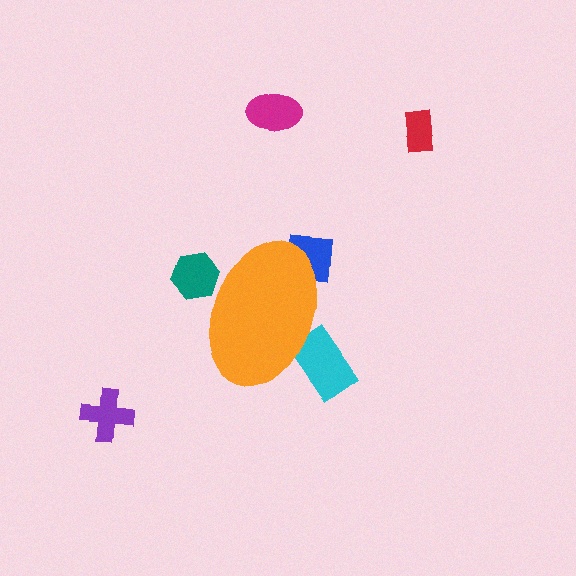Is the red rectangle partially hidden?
No, the red rectangle is fully visible.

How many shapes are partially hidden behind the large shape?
3 shapes are partially hidden.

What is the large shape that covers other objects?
An orange ellipse.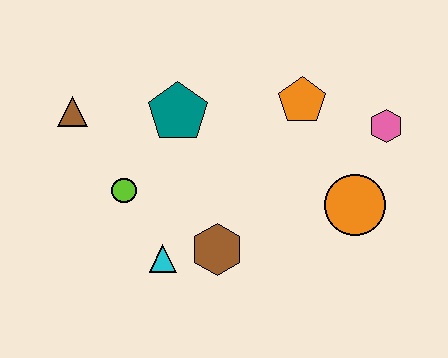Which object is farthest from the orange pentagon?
The brown triangle is farthest from the orange pentagon.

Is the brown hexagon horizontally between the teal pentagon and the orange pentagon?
Yes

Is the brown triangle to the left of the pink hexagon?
Yes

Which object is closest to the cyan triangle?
The brown hexagon is closest to the cyan triangle.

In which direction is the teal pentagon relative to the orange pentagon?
The teal pentagon is to the left of the orange pentagon.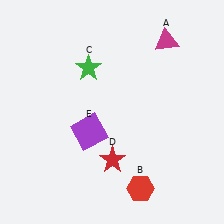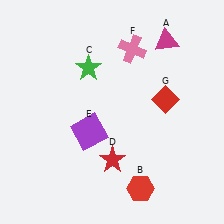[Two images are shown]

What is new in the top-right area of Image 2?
A red diamond (G) was added in the top-right area of Image 2.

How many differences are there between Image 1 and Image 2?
There are 2 differences between the two images.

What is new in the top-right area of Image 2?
A pink cross (F) was added in the top-right area of Image 2.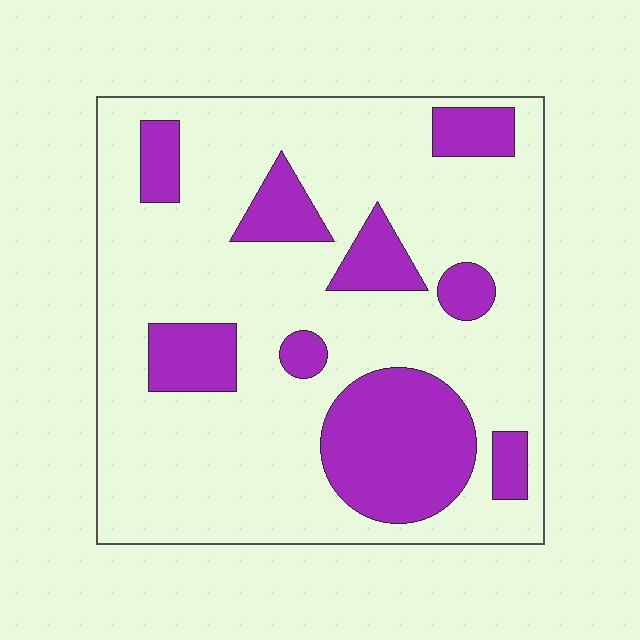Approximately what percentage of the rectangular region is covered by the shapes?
Approximately 25%.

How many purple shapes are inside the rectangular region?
9.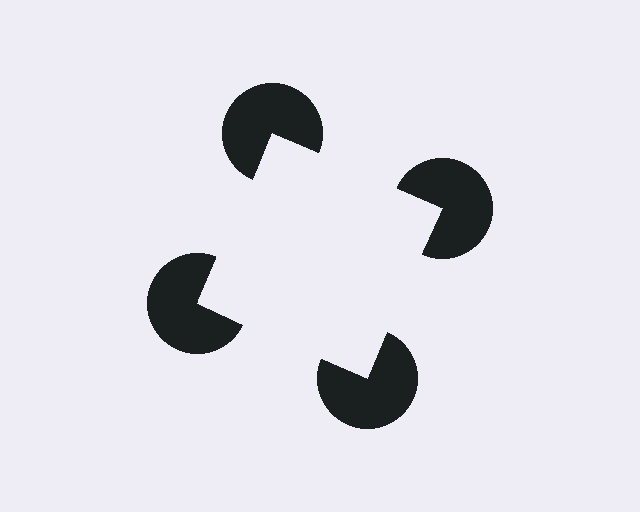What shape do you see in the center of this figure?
An illusory square — its edges are inferred from the aligned wedge cuts in the pac-man discs, not physically drawn.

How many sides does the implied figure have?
4 sides.